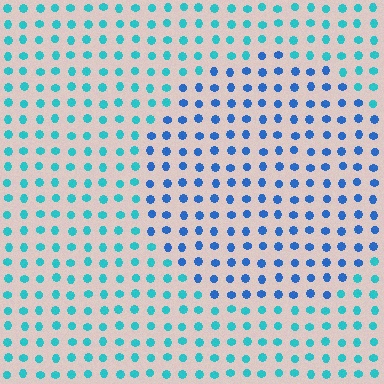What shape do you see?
I see a circle.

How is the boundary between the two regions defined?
The boundary is defined purely by a slight shift in hue (about 34 degrees). Spacing, size, and orientation are identical on both sides.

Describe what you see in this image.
The image is filled with small cyan elements in a uniform arrangement. A circle-shaped region is visible where the elements are tinted to a slightly different hue, forming a subtle color boundary.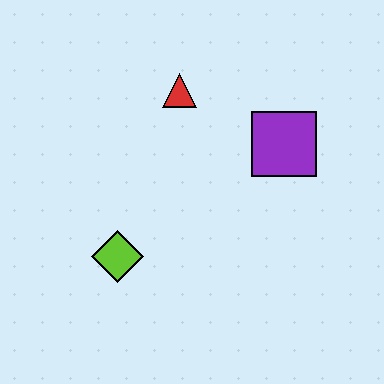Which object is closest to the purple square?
The red triangle is closest to the purple square.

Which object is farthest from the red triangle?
The lime diamond is farthest from the red triangle.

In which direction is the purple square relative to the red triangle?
The purple square is to the right of the red triangle.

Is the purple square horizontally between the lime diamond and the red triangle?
No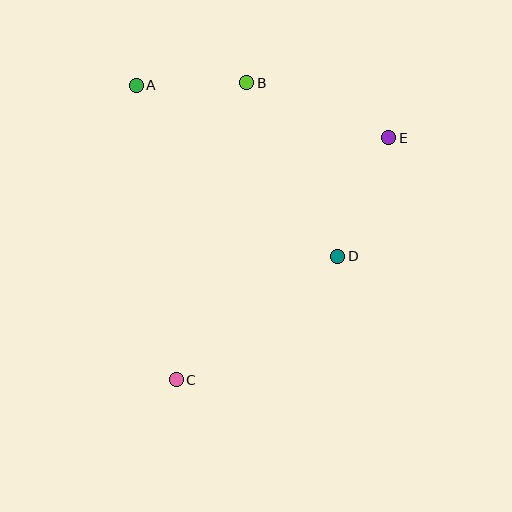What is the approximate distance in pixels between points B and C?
The distance between B and C is approximately 305 pixels.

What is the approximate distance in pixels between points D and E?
The distance between D and E is approximately 129 pixels.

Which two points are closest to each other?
Points A and B are closest to each other.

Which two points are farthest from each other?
Points C and E are farthest from each other.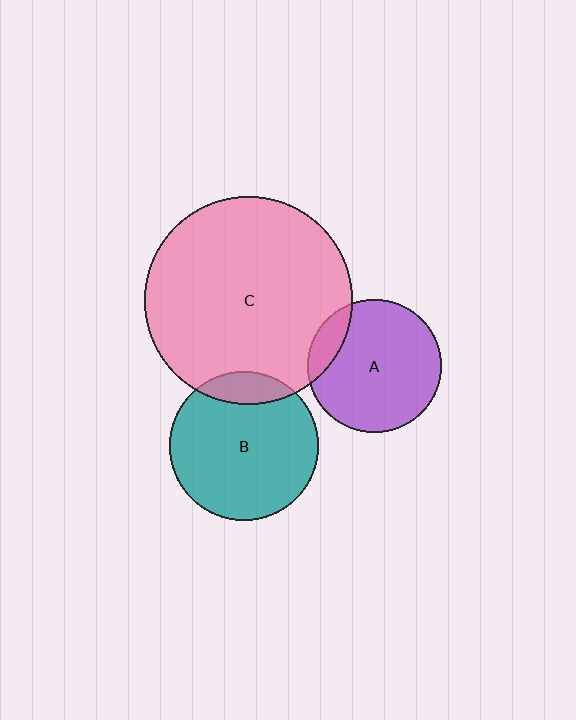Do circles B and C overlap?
Yes.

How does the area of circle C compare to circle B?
Approximately 1.9 times.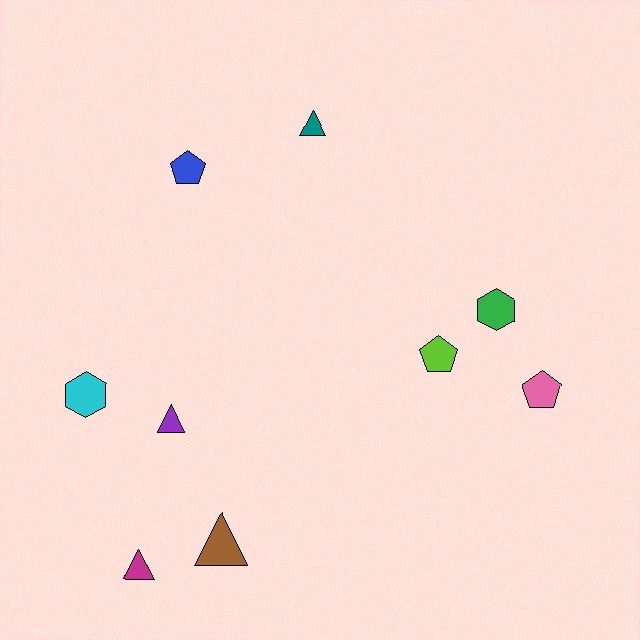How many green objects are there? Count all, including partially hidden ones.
There is 1 green object.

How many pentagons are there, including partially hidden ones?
There are 3 pentagons.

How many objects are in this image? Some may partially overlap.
There are 9 objects.